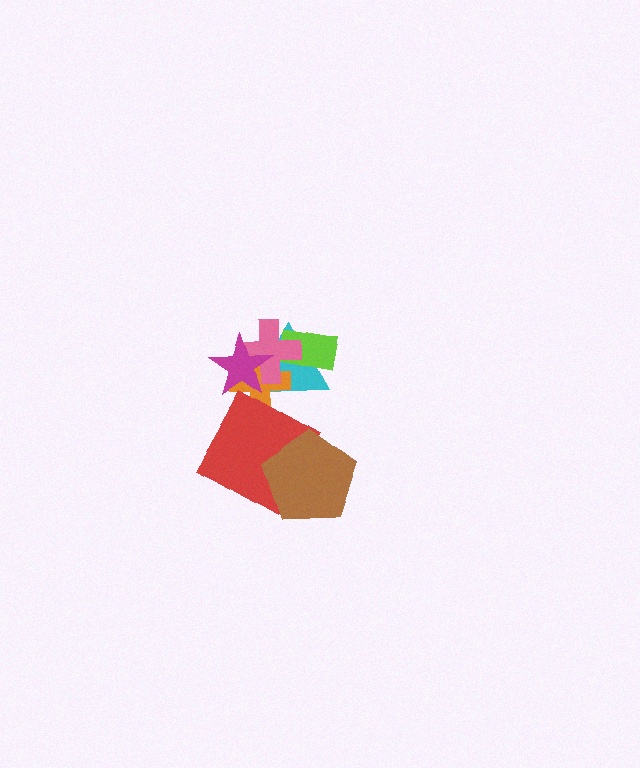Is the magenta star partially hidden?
No, no other shape covers it.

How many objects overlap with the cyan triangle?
4 objects overlap with the cyan triangle.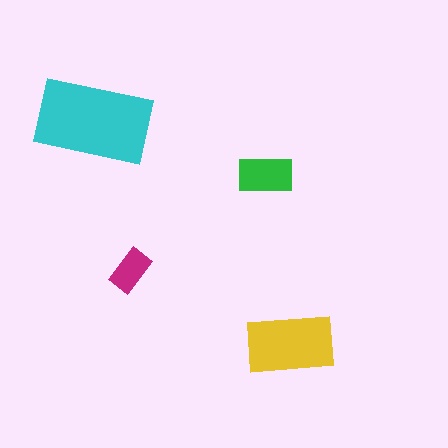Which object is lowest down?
The yellow rectangle is bottommost.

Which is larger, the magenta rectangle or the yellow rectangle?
The yellow one.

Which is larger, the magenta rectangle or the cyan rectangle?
The cyan one.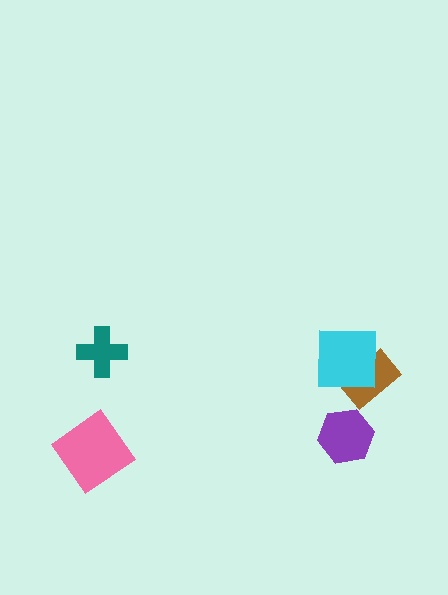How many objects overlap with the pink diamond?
0 objects overlap with the pink diamond.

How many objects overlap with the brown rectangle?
1 object overlaps with the brown rectangle.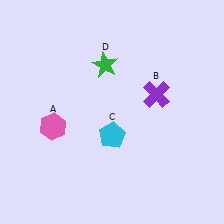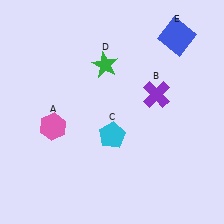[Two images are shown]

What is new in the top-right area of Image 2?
A blue square (E) was added in the top-right area of Image 2.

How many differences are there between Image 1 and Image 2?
There is 1 difference between the two images.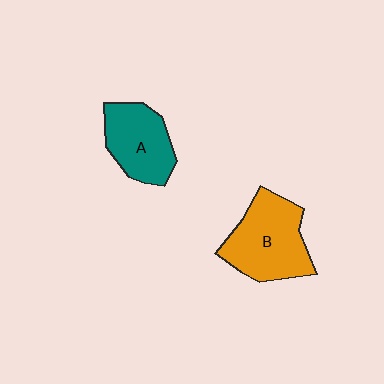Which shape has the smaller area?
Shape A (teal).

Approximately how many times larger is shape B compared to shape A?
Approximately 1.3 times.